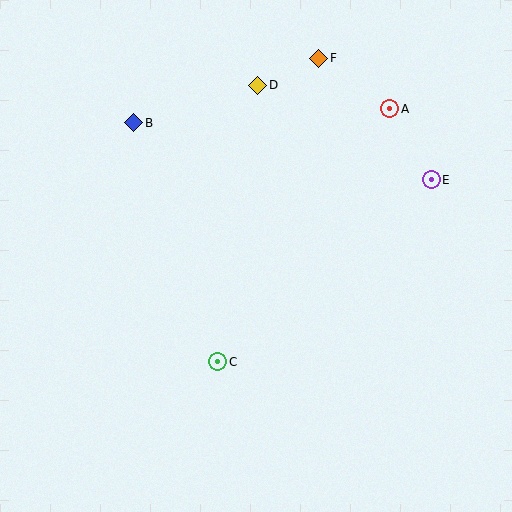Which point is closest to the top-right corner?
Point A is closest to the top-right corner.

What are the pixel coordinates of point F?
Point F is at (319, 58).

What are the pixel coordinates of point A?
Point A is at (390, 109).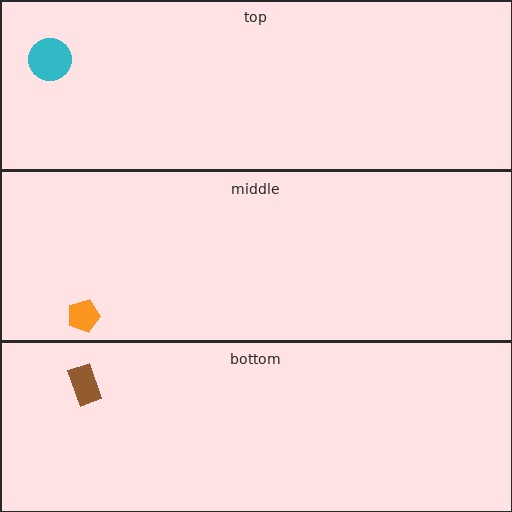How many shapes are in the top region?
1.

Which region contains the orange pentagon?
The middle region.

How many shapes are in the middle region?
1.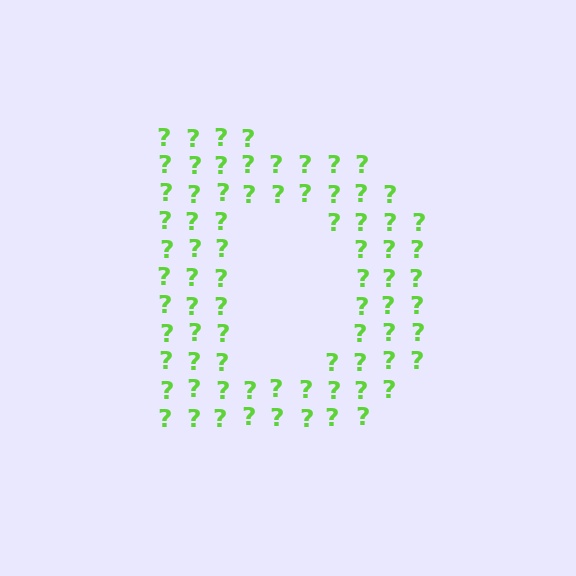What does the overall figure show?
The overall figure shows the letter D.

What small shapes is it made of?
It is made of small question marks.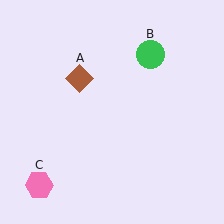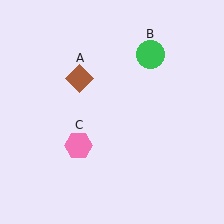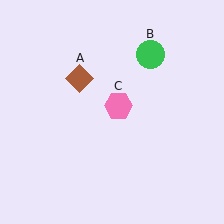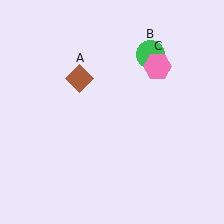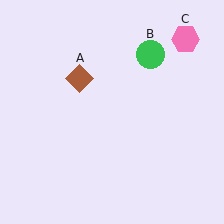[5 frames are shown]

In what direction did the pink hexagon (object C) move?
The pink hexagon (object C) moved up and to the right.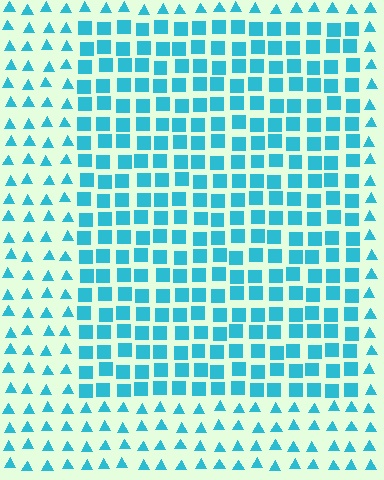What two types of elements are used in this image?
The image uses squares inside the rectangle region and triangles outside it.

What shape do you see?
I see a rectangle.